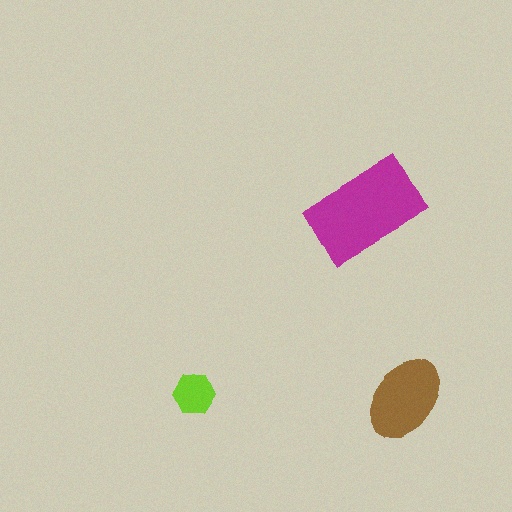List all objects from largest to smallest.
The magenta rectangle, the brown ellipse, the lime hexagon.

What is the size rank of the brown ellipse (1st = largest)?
2nd.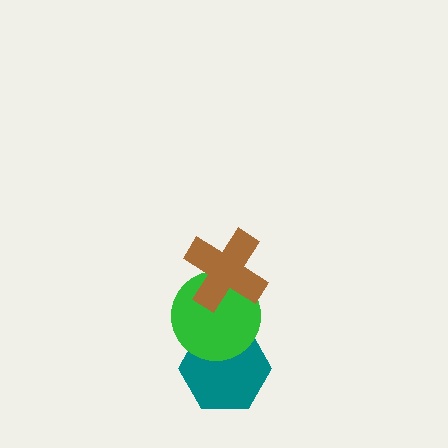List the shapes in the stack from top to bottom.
From top to bottom: the brown cross, the green circle, the teal hexagon.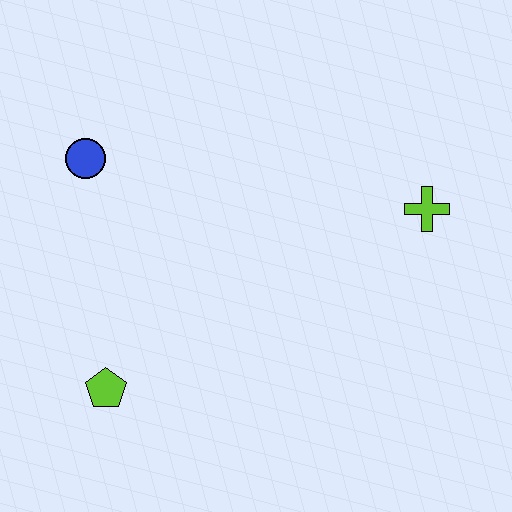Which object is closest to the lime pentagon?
The blue circle is closest to the lime pentagon.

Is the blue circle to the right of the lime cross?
No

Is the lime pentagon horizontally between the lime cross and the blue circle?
Yes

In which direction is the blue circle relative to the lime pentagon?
The blue circle is above the lime pentagon.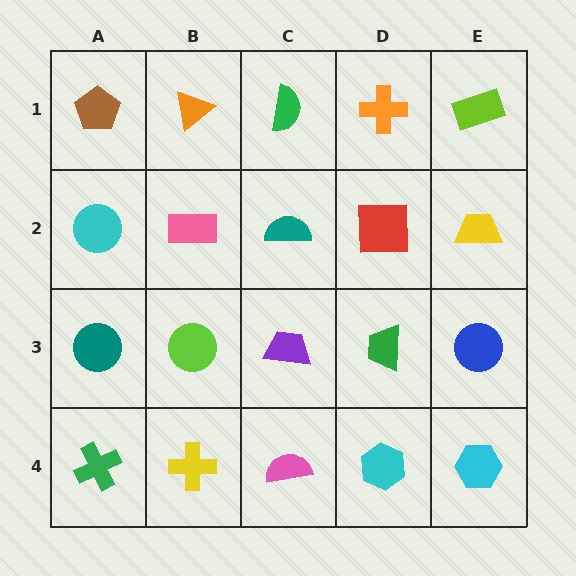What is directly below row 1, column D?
A red square.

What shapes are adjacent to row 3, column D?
A red square (row 2, column D), a cyan hexagon (row 4, column D), a purple trapezoid (row 3, column C), a blue circle (row 3, column E).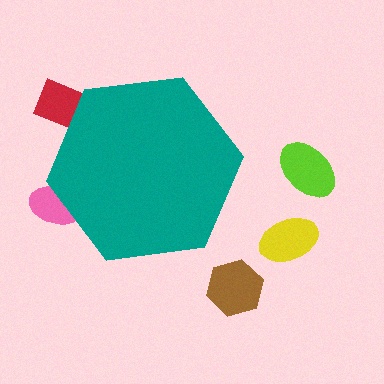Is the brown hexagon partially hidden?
No, the brown hexagon is fully visible.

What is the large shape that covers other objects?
A teal hexagon.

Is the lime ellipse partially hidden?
No, the lime ellipse is fully visible.